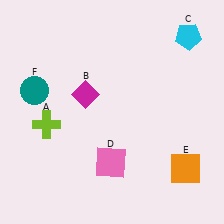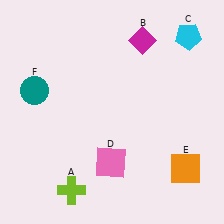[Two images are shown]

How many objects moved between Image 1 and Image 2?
2 objects moved between the two images.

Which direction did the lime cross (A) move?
The lime cross (A) moved down.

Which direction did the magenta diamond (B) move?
The magenta diamond (B) moved right.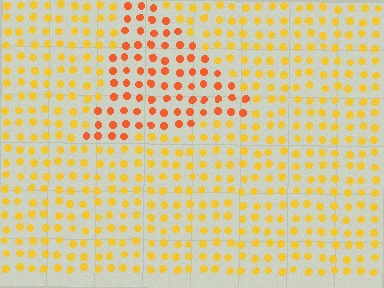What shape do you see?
I see a triangle.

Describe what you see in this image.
The image is filled with small yellow elements in a uniform arrangement. A triangle-shaped region is visible where the elements are tinted to a slightly different hue, forming a subtle color boundary.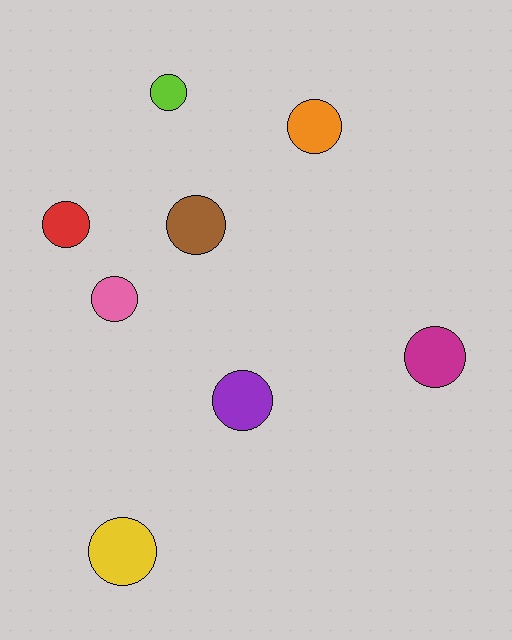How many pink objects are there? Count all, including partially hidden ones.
There is 1 pink object.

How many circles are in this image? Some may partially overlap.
There are 8 circles.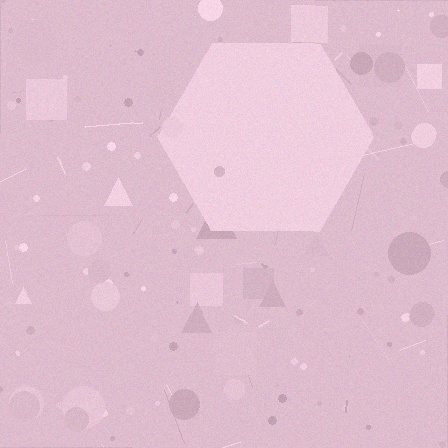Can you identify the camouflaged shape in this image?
The camouflaged shape is a hexagon.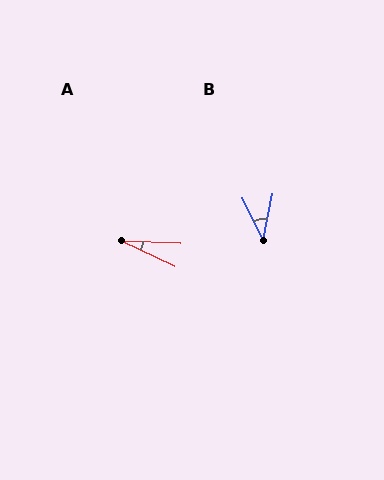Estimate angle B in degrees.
Approximately 38 degrees.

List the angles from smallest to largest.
A (23°), B (38°).